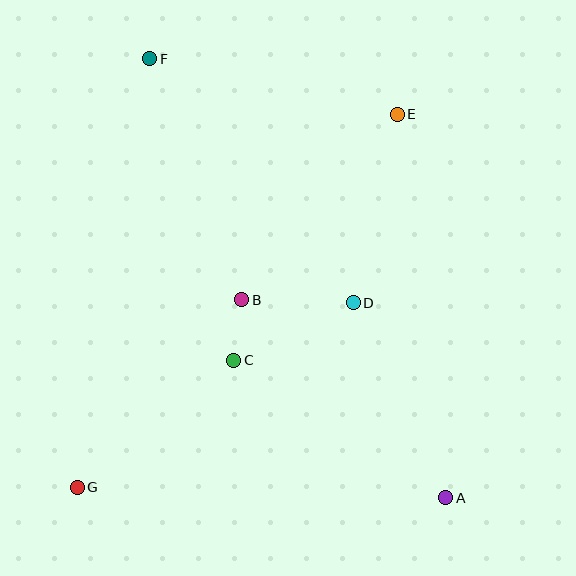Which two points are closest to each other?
Points B and C are closest to each other.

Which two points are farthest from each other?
Points A and F are farthest from each other.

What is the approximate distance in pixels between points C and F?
The distance between C and F is approximately 313 pixels.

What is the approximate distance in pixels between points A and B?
The distance between A and B is approximately 285 pixels.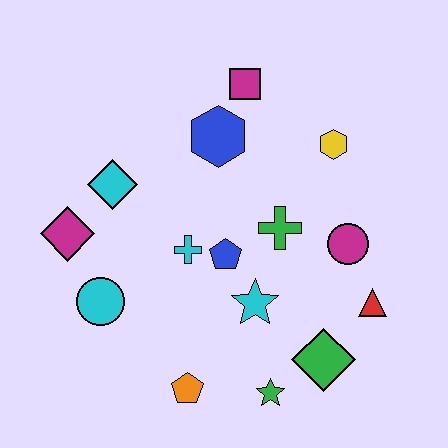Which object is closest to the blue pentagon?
The cyan cross is closest to the blue pentagon.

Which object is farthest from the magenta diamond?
The red triangle is farthest from the magenta diamond.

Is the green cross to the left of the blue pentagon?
No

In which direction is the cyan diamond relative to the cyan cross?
The cyan diamond is to the left of the cyan cross.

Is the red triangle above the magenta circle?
No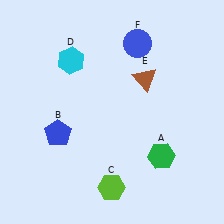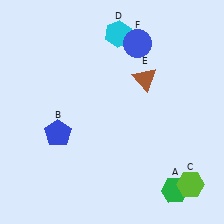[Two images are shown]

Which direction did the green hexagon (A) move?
The green hexagon (A) moved down.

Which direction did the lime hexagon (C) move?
The lime hexagon (C) moved right.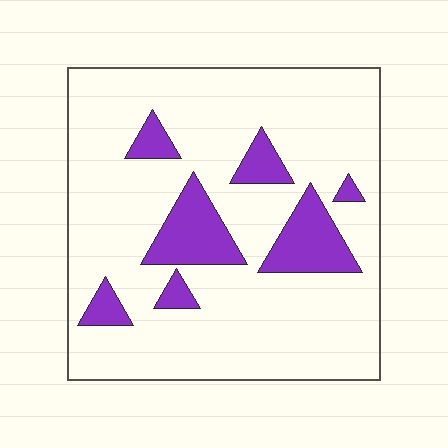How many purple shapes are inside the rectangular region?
7.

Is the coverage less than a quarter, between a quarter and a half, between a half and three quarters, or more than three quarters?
Less than a quarter.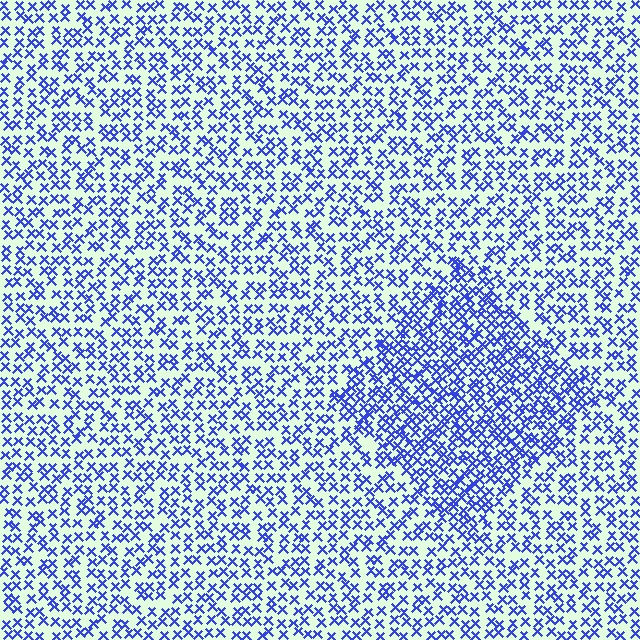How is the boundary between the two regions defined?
The boundary is defined by a change in element density (approximately 1.7x ratio). All elements are the same color, size, and shape.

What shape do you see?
I see a diamond.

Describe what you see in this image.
The image contains small blue elements arranged at two different densities. A diamond-shaped region is visible where the elements are more densely packed than the surrounding area.